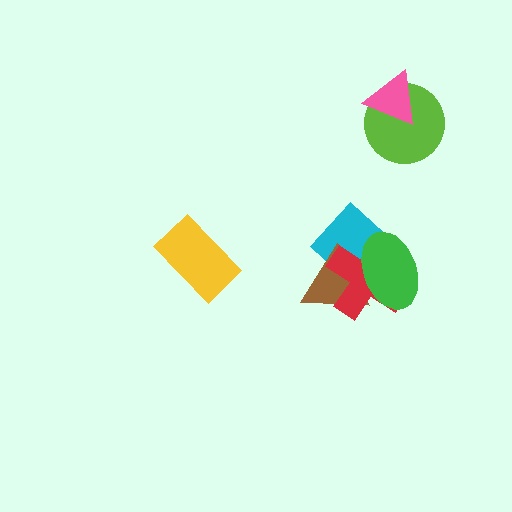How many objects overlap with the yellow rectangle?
0 objects overlap with the yellow rectangle.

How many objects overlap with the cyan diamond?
3 objects overlap with the cyan diamond.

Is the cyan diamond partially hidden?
Yes, it is partially covered by another shape.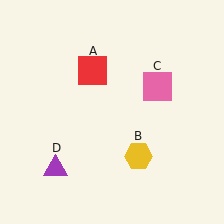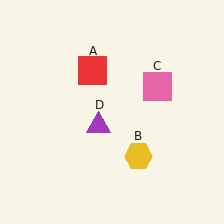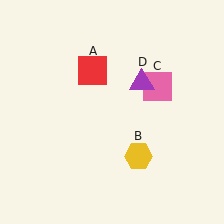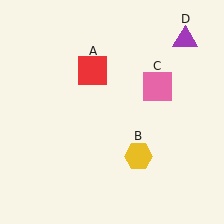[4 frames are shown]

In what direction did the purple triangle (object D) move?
The purple triangle (object D) moved up and to the right.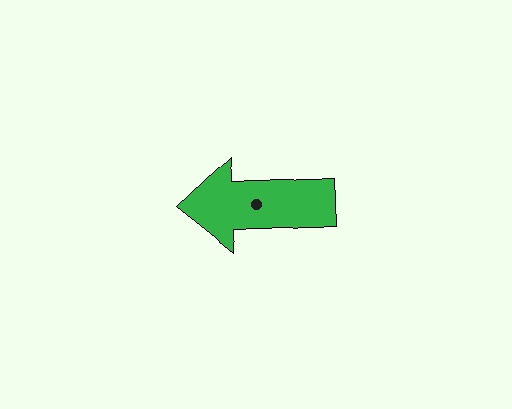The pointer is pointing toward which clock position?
Roughly 9 o'clock.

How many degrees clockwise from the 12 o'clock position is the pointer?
Approximately 268 degrees.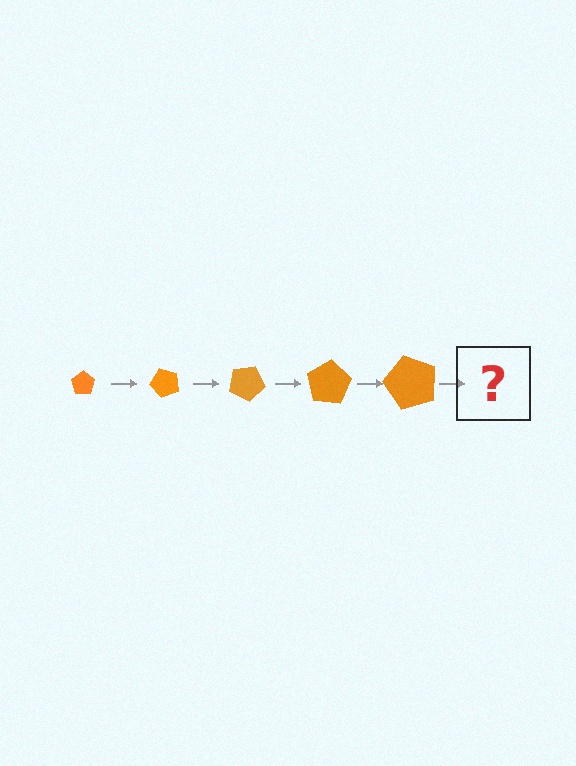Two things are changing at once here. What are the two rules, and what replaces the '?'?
The two rules are that the pentagon grows larger each step and it rotates 50 degrees each step. The '?' should be a pentagon, larger than the previous one and rotated 250 degrees from the start.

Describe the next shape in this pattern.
It should be a pentagon, larger than the previous one and rotated 250 degrees from the start.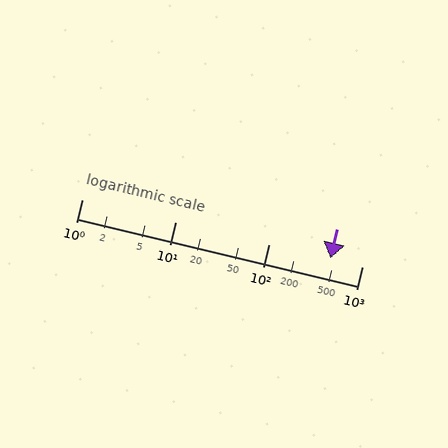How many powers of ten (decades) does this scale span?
The scale spans 3 decades, from 1 to 1000.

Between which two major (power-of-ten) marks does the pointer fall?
The pointer is between 100 and 1000.